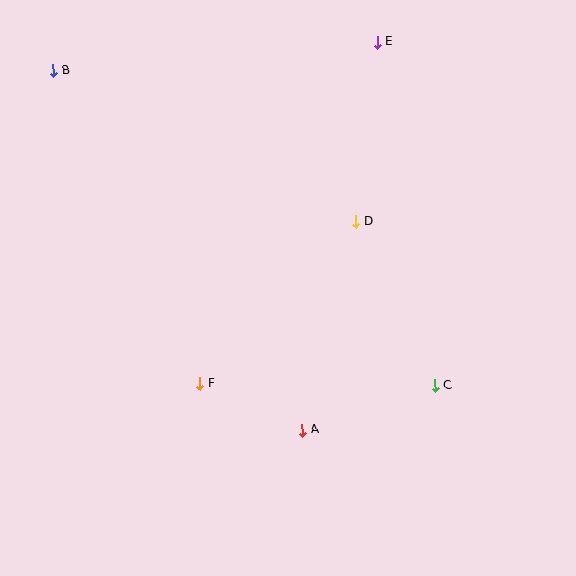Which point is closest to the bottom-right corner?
Point C is closest to the bottom-right corner.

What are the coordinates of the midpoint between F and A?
The midpoint between F and A is at (251, 407).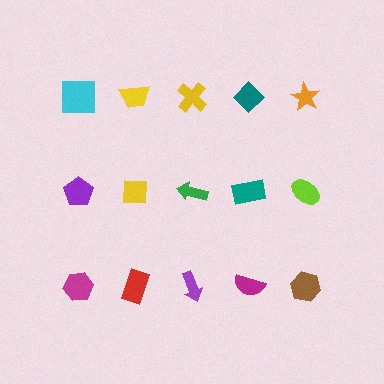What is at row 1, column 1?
A cyan square.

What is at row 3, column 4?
A magenta semicircle.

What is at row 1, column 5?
An orange star.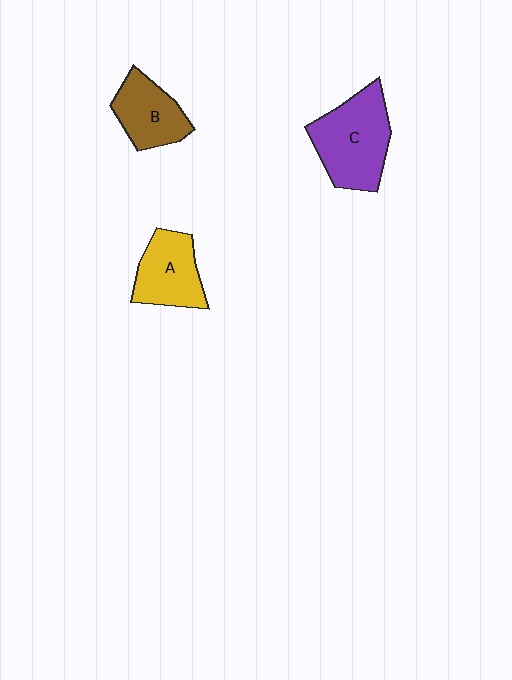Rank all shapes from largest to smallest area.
From largest to smallest: C (purple), A (yellow), B (brown).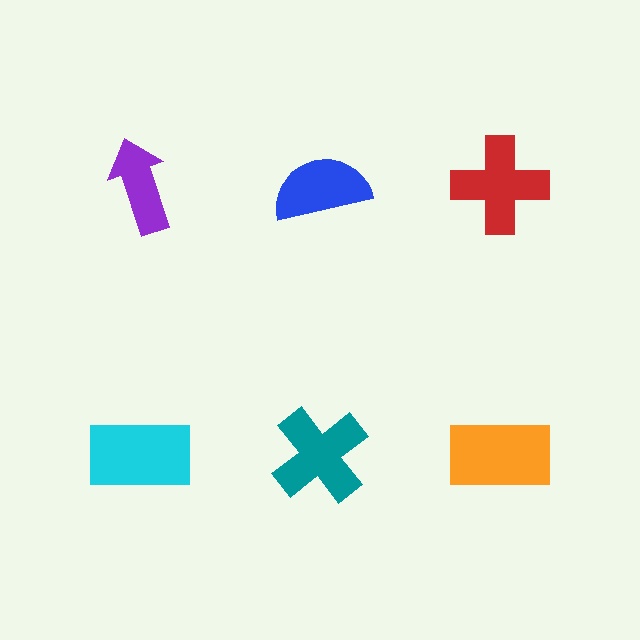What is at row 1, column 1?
A purple arrow.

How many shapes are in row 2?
3 shapes.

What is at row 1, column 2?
A blue semicircle.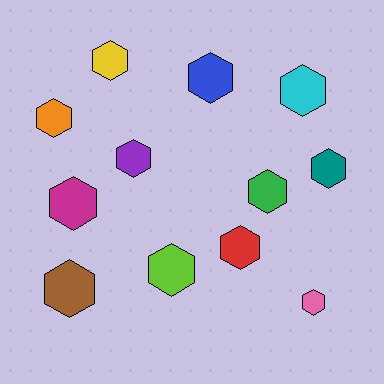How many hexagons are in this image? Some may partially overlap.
There are 12 hexagons.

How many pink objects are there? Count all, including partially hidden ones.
There is 1 pink object.